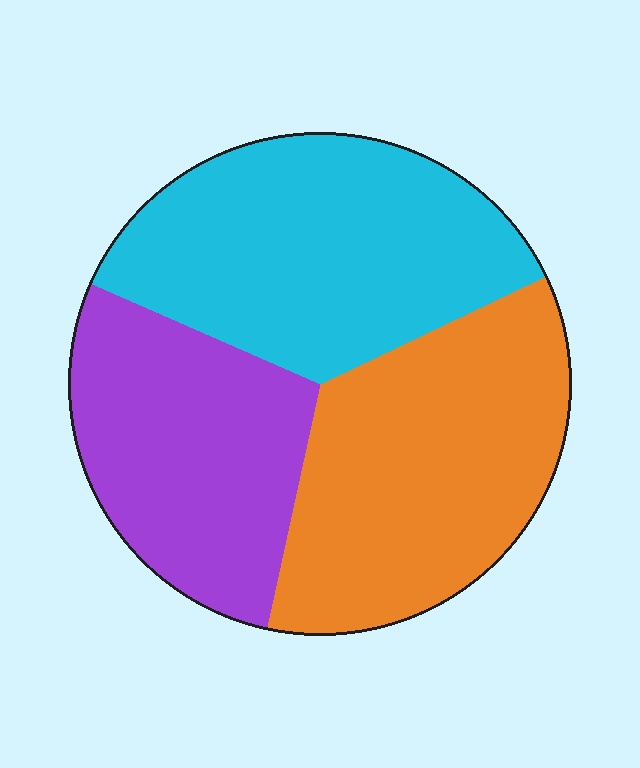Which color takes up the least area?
Purple, at roughly 30%.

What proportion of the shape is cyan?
Cyan covers roughly 35% of the shape.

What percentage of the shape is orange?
Orange takes up between a quarter and a half of the shape.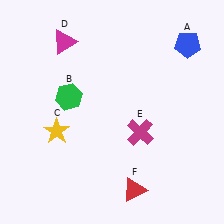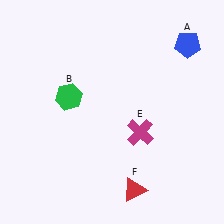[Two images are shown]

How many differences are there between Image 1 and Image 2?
There are 2 differences between the two images.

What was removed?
The yellow star (C), the magenta triangle (D) were removed in Image 2.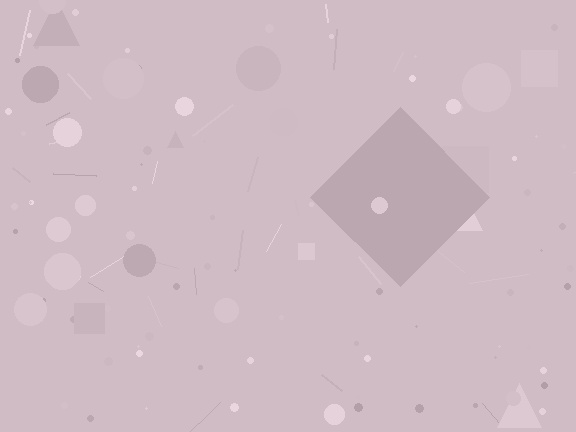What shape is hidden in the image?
A diamond is hidden in the image.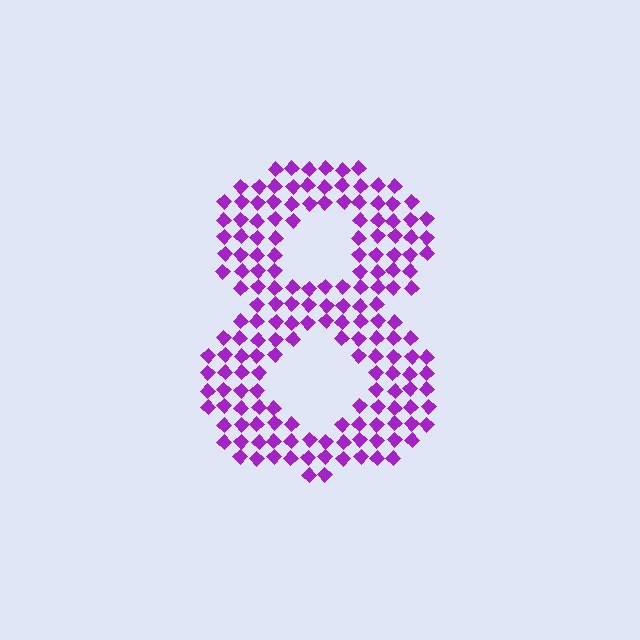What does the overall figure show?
The overall figure shows the digit 8.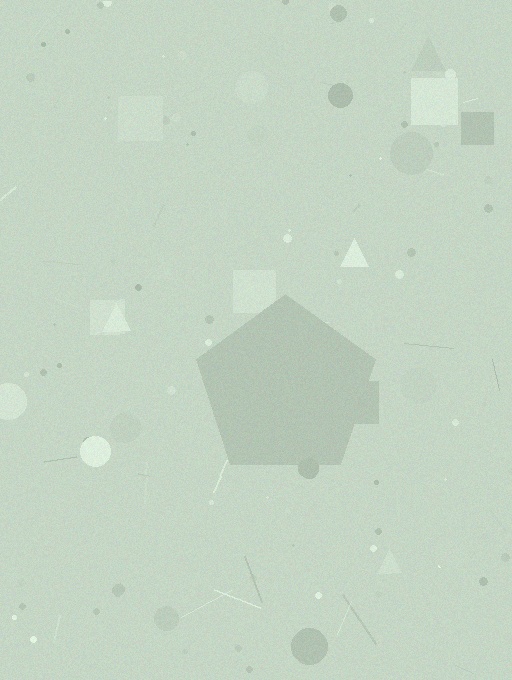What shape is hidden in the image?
A pentagon is hidden in the image.